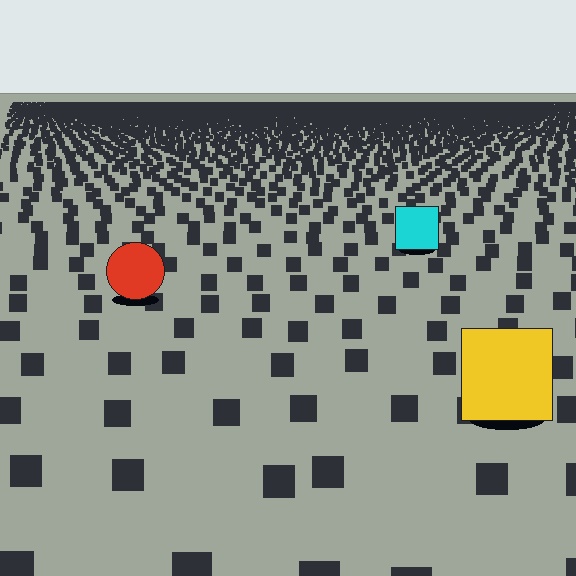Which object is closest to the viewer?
The yellow square is closest. The texture marks near it are larger and more spread out.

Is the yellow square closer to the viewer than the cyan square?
Yes. The yellow square is closer — you can tell from the texture gradient: the ground texture is coarser near it.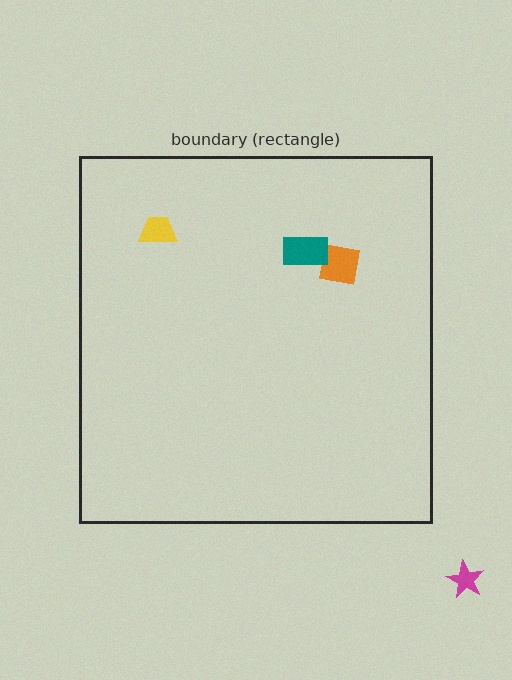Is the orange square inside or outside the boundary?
Inside.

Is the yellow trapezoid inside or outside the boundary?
Inside.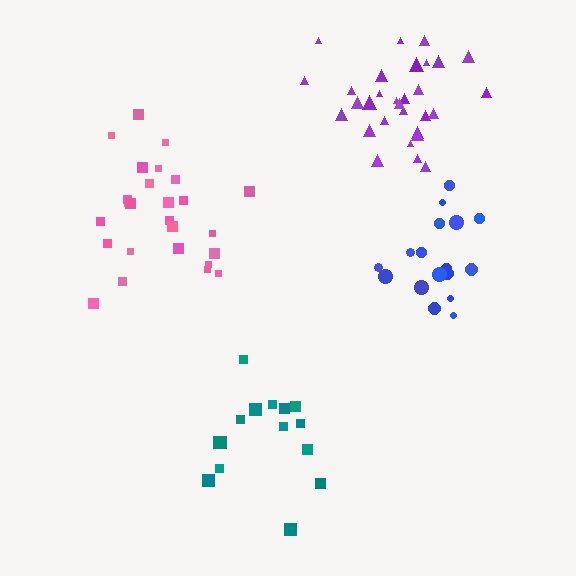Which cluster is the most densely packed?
Purple.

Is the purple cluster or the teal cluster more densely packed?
Purple.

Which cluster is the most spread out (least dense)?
Teal.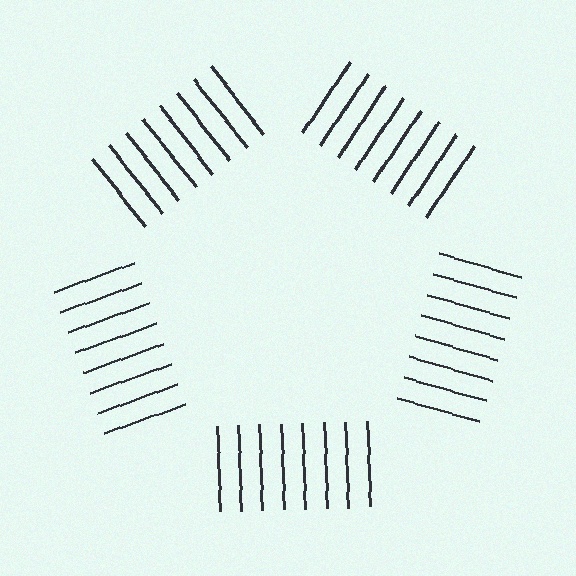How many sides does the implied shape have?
5 sides — the line-ends trace a pentagon.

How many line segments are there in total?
40 — 8 along each of the 5 edges.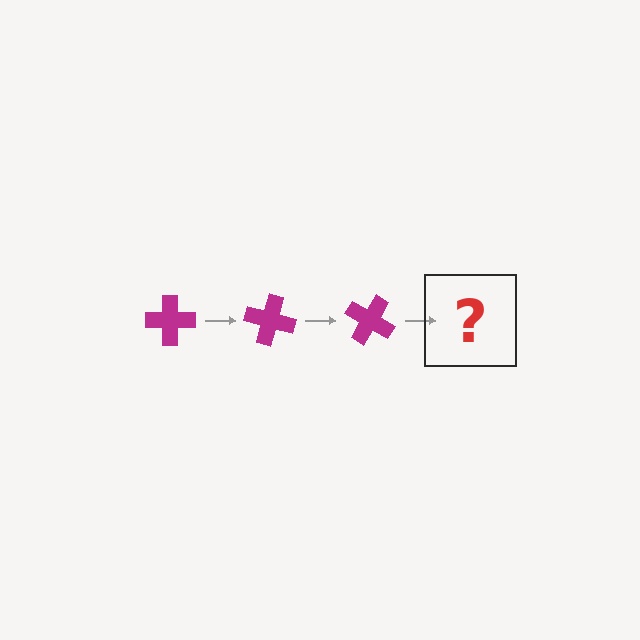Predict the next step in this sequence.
The next step is a magenta cross rotated 45 degrees.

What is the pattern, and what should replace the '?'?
The pattern is that the cross rotates 15 degrees each step. The '?' should be a magenta cross rotated 45 degrees.